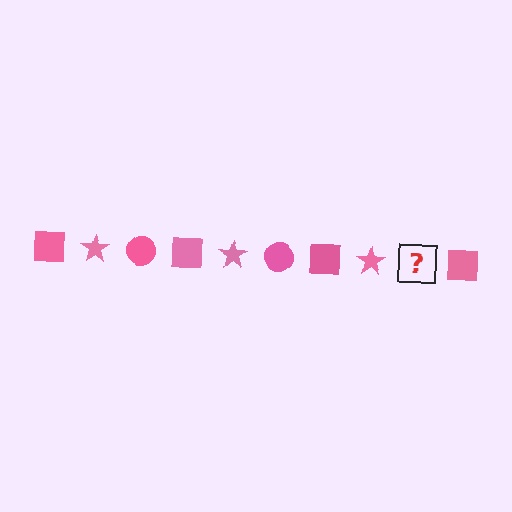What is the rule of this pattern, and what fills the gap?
The rule is that the pattern cycles through square, star, circle shapes in pink. The gap should be filled with a pink circle.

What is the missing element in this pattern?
The missing element is a pink circle.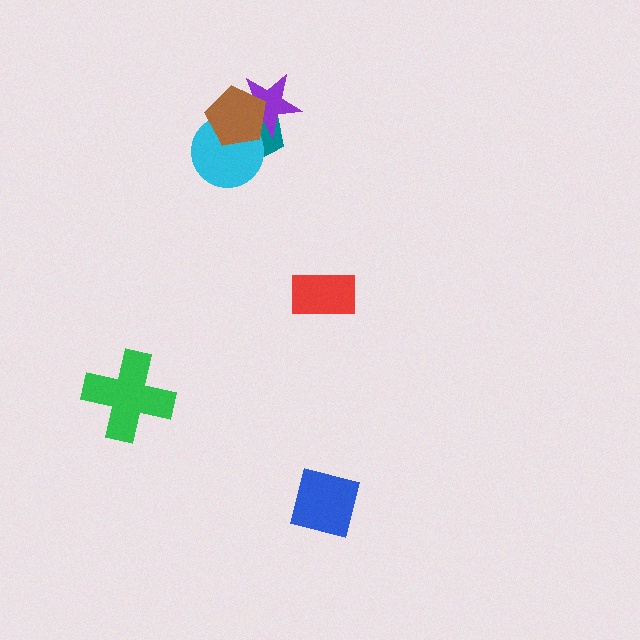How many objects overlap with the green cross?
0 objects overlap with the green cross.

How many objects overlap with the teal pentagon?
3 objects overlap with the teal pentagon.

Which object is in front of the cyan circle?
The brown pentagon is in front of the cyan circle.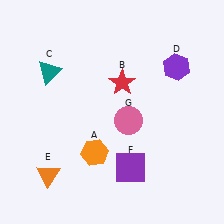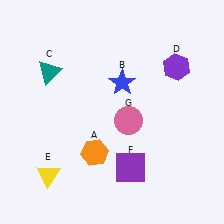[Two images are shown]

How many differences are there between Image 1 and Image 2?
There are 2 differences between the two images.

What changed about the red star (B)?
In Image 1, B is red. In Image 2, it changed to blue.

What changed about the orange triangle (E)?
In Image 1, E is orange. In Image 2, it changed to yellow.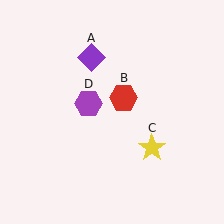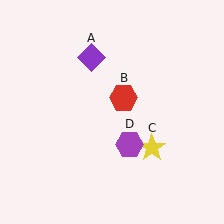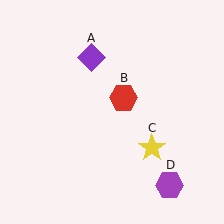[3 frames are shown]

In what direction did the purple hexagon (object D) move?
The purple hexagon (object D) moved down and to the right.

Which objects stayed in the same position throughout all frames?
Purple diamond (object A) and red hexagon (object B) and yellow star (object C) remained stationary.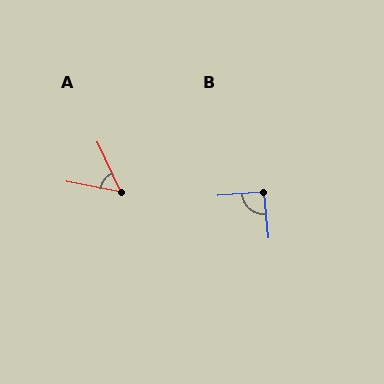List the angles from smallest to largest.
A (55°), B (90°).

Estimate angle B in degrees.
Approximately 90 degrees.